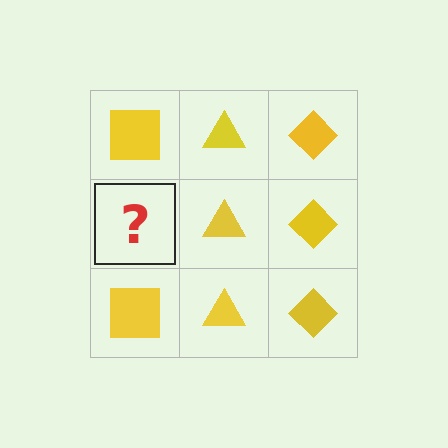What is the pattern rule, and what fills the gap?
The rule is that each column has a consistent shape. The gap should be filled with a yellow square.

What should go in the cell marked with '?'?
The missing cell should contain a yellow square.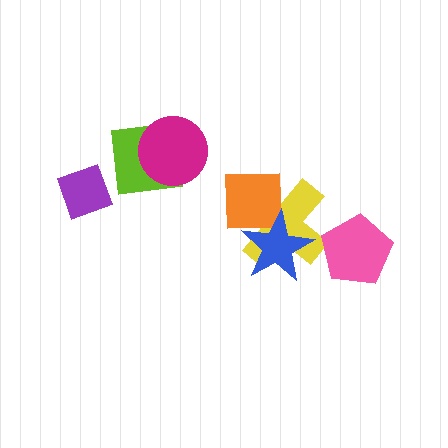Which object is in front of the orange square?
The blue star is in front of the orange square.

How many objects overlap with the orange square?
2 objects overlap with the orange square.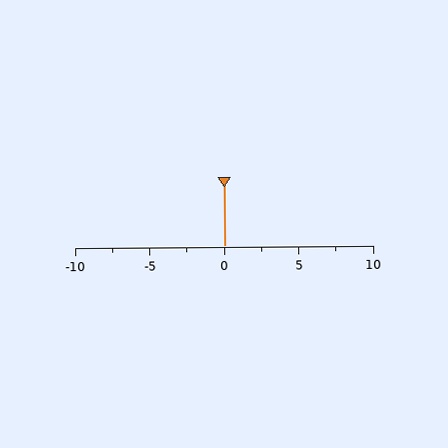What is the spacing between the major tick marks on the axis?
The major ticks are spaced 5 apart.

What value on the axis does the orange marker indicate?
The marker indicates approximately 0.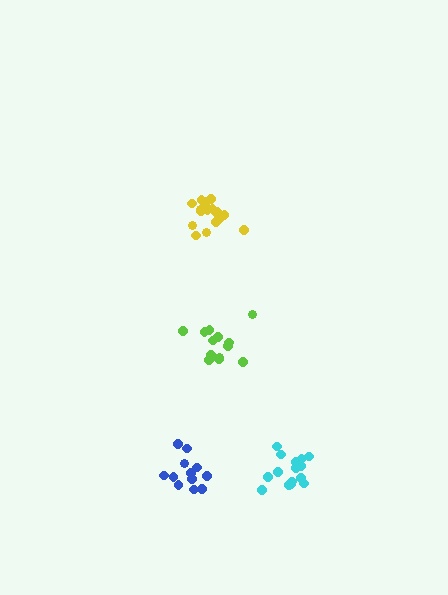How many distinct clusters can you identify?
There are 4 distinct clusters.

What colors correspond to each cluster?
The clusters are colored: lime, cyan, blue, yellow.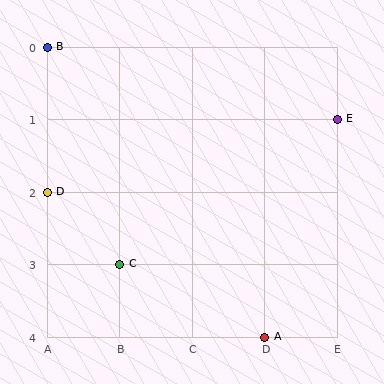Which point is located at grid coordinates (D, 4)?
Point A is at (D, 4).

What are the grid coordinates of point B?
Point B is at grid coordinates (A, 0).